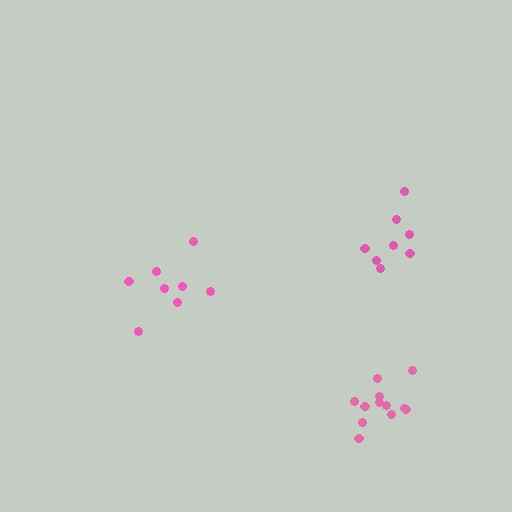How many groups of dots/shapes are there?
There are 3 groups.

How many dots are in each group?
Group 1: 8 dots, Group 2: 8 dots, Group 3: 12 dots (28 total).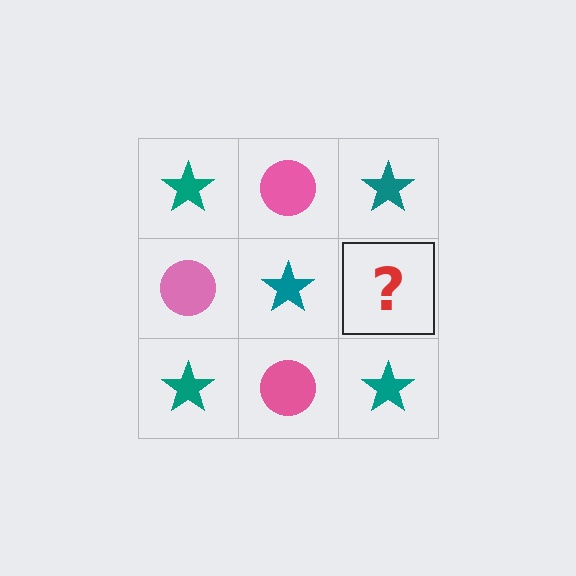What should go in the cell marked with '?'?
The missing cell should contain a pink circle.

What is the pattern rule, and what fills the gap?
The rule is that it alternates teal star and pink circle in a checkerboard pattern. The gap should be filled with a pink circle.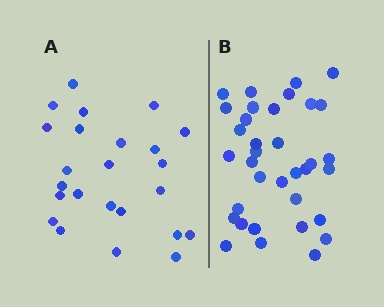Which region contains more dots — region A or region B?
Region B (the right region) has more dots.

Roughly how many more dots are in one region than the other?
Region B has roughly 12 or so more dots than region A.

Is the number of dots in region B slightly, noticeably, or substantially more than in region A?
Region B has substantially more. The ratio is roughly 1.5 to 1.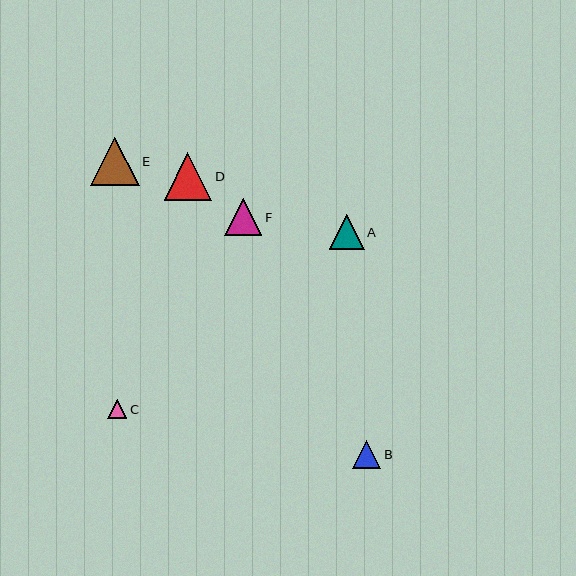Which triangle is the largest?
Triangle E is the largest with a size of approximately 49 pixels.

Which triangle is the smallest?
Triangle C is the smallest with a size of approximately 19 pixels.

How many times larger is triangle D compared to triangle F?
Triangle D is approximately 1.3 times the size of triangle F.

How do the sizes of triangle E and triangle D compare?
Triangle E and triangle D are approximately the same size.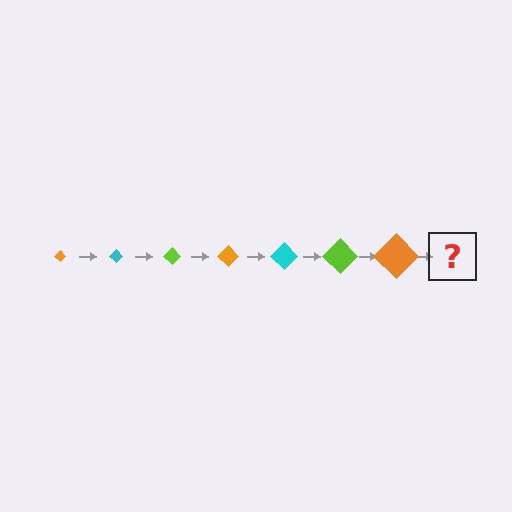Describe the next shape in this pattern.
It should be a cyan diamond, larger than the previous one.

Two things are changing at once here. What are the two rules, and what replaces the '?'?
The two rules are that the diamond grows larger each step and the color cycles through orange, cyan, and lime. The '?' should be a cyan diamond, larger than the previous one.